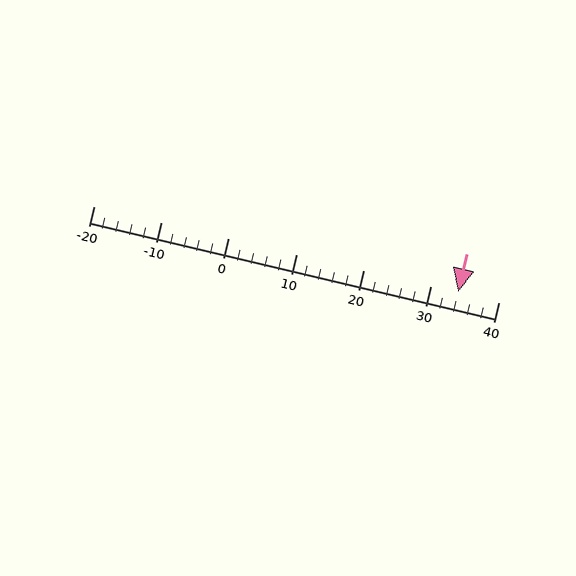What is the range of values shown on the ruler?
The ruler shows values from -20 to 40.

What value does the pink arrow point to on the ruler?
The pink arrow points to approximately 34.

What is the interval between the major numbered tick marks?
The major tick marks are spaced 10 units apart.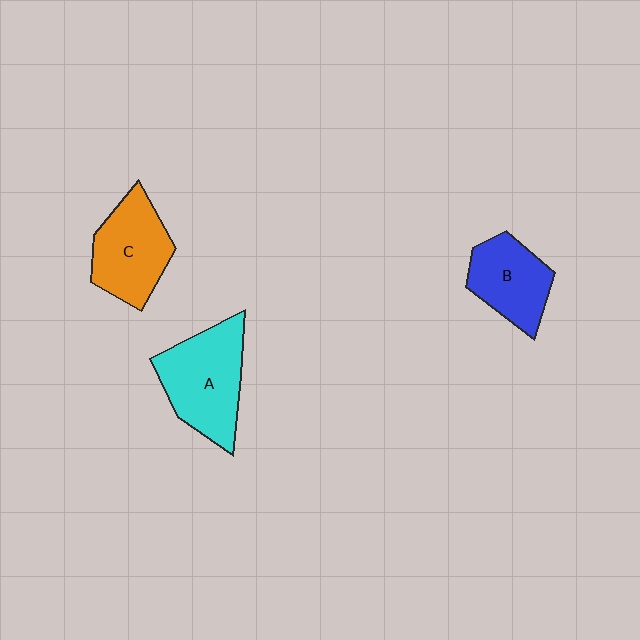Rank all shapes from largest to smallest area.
From largest to smallest: A (cyan), C (orange), B (blue).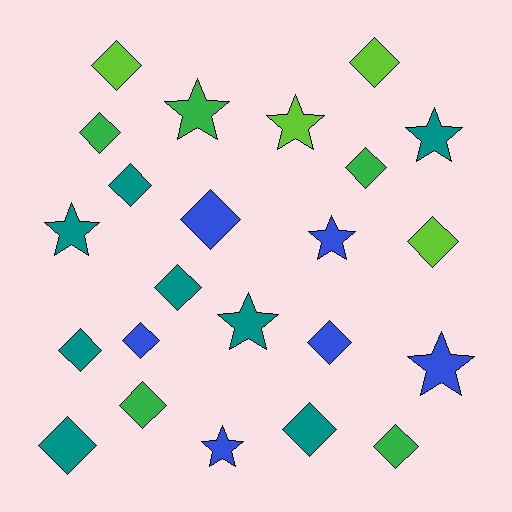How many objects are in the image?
There are 23 objects.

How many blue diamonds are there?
There are 3 blue diamonds.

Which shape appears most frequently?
Diamond, with 15 objects.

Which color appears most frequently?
Teal, with 8 objects.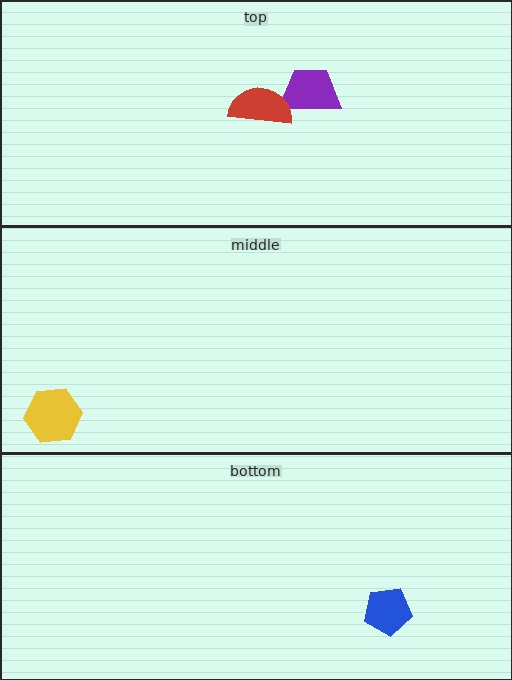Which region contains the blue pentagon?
The bottom region.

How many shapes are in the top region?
2.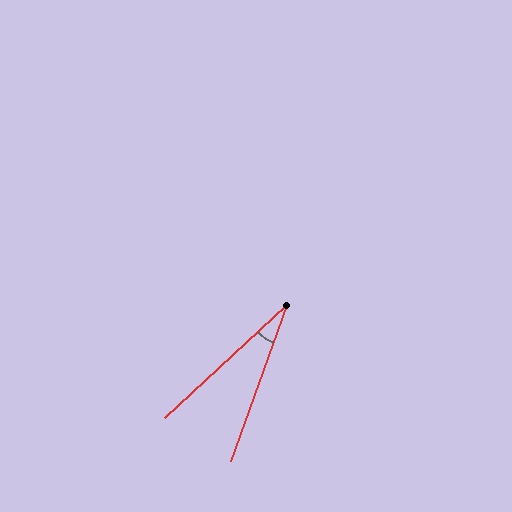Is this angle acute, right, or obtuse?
It is acute.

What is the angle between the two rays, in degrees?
Approximately 27 degrees.